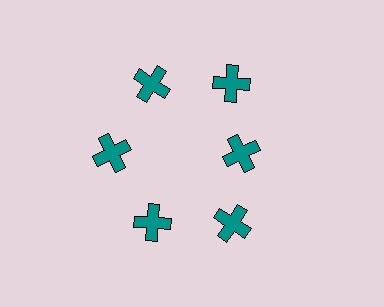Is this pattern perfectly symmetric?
No. The 6 teal crosses are arranged in a ring, but one element near the 3 o'clock position is pulled inward toward the center, breaking the 6-fold rotational symmetry.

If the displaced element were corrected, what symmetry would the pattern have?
It would have 6-fold rotational symmetry — the pattern would map onto itself every 60 degrees.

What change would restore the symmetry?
The symmetry would be restored by moving it outward, back onto the ring so that all 6 crosses sit at equal angles and equal distance from the center.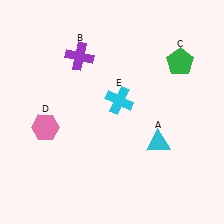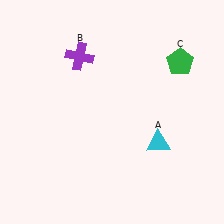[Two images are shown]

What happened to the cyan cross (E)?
The cyan cross (E) was removed in Image 2. It was in the top-right area of Image 1.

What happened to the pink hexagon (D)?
The pink hexagon (D) was removed in Image 2. It was in the bottom-left area of Image 1.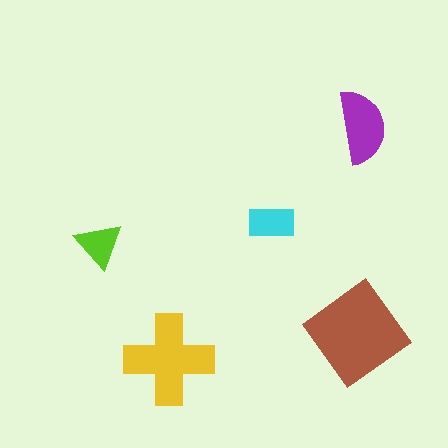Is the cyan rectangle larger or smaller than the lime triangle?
Larger.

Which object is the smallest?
The lime triangle.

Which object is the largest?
The brown diamond.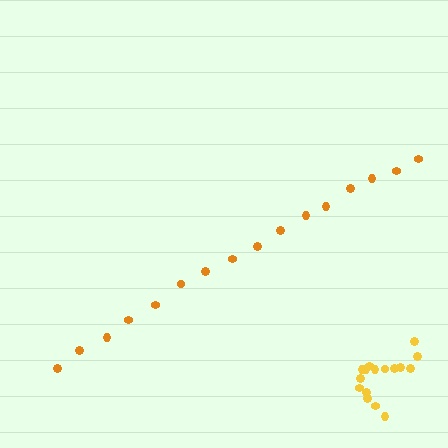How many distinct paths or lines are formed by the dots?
There are 2 distinct paths.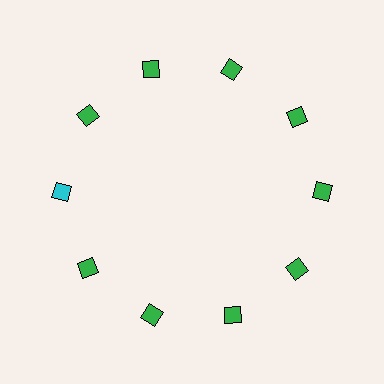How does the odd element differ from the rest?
It has a different color: cyan instead of green.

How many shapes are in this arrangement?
There are 10 shapes arranged in a ring pattern.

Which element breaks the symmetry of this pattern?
The cyan diamond at roughly the 9 o'clock position breaks the symmetry. All other shapes are green diamonds.